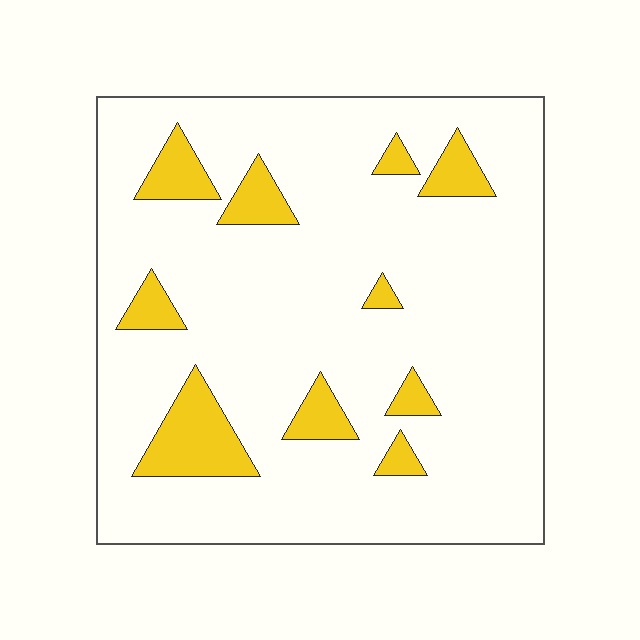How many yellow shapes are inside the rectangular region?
10.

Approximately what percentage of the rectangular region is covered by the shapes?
Approximately 15%.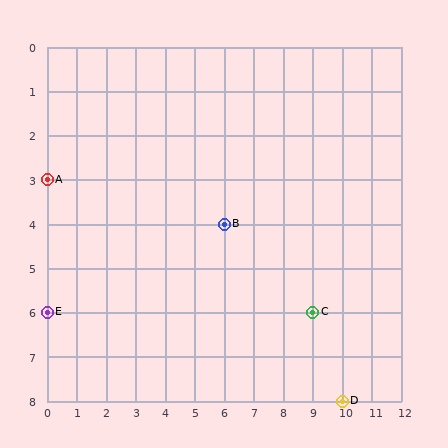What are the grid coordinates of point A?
Point A is at grid coordinates (0, 3).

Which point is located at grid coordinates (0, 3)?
Point A is at (0, 3).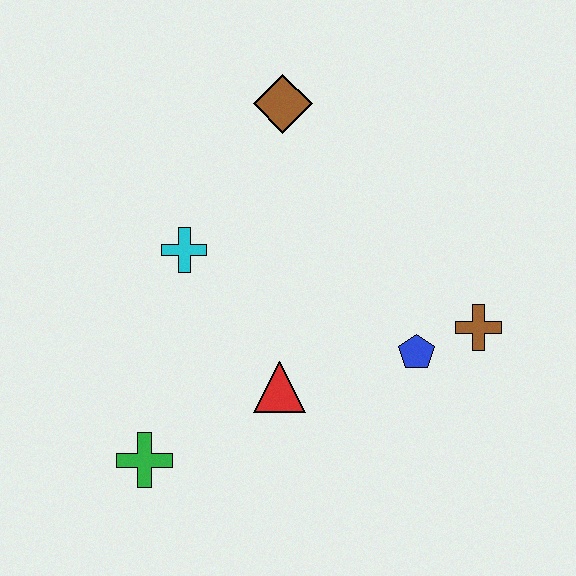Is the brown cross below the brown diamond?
Yes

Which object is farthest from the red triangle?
The brown diamond is farthest from the red triangle.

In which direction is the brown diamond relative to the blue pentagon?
The brown diamond is above the blue pentagon.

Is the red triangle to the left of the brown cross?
Yes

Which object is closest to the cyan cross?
The red triangle is closest to the cyan cross.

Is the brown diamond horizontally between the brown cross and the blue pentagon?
No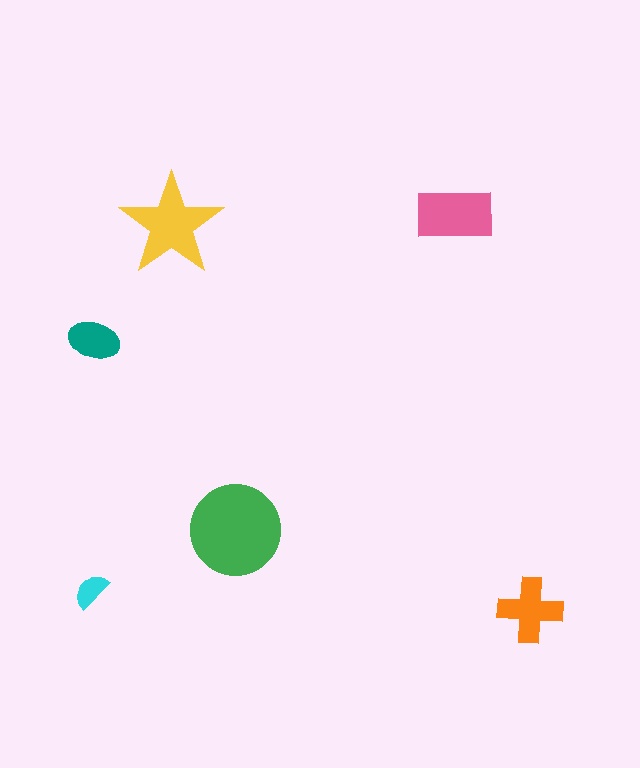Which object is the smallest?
The cyan semicircle.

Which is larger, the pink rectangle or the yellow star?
The yellow star.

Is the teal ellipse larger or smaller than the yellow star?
Smaller.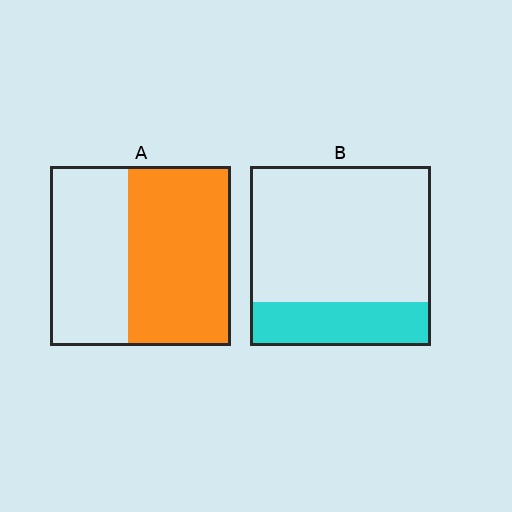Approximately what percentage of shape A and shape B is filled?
A is approximately 55% and B is approximately 25%.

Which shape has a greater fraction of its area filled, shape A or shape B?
Shape A.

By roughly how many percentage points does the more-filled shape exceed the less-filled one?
By roughly 30 percentage points (A over B).